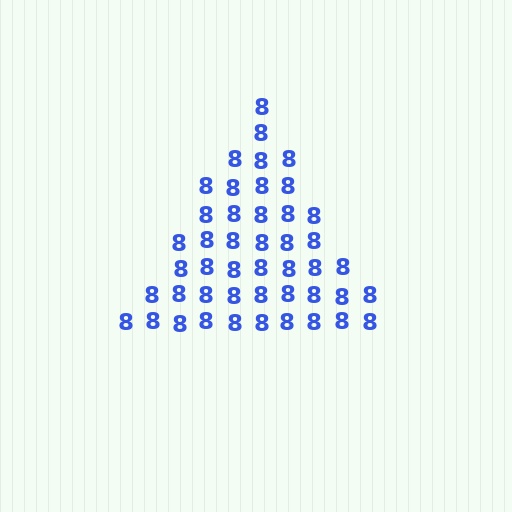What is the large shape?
The large shape is a triangle.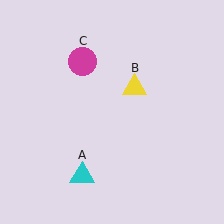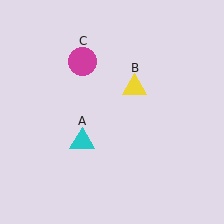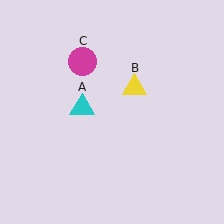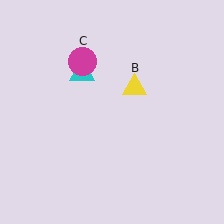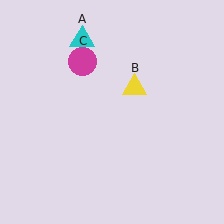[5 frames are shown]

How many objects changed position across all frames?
1 object changed position: cyan triangle (object A).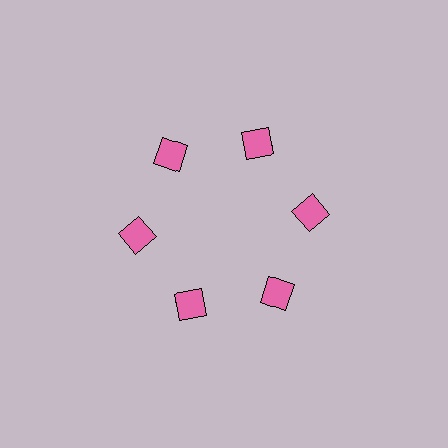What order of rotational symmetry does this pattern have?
This pattern has 6-fold rotational symmetry.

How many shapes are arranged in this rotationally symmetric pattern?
There are 6 shapes, arranged in 6 groups of 1.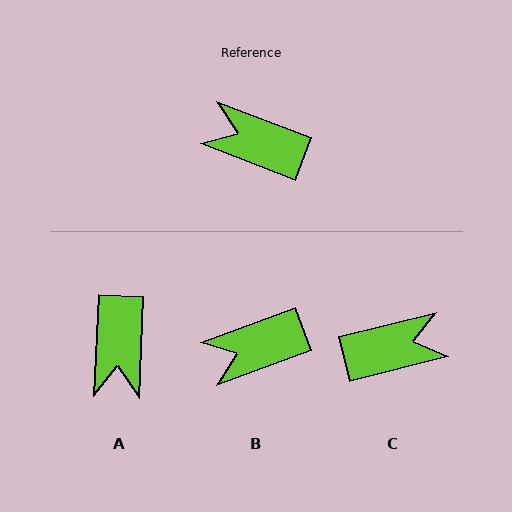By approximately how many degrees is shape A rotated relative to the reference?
Approximately 108 degrees counter-clockwise.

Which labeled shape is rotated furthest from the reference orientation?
C, about 145 degrees away.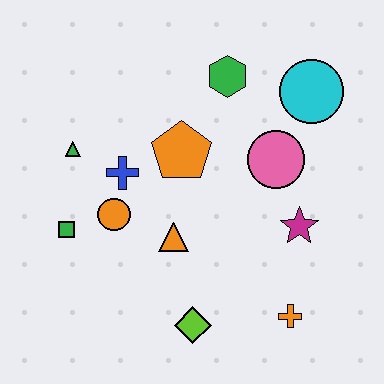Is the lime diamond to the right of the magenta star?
No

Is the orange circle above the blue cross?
No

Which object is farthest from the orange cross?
The green triangle is farthest from the orange cross.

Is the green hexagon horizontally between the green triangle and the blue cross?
No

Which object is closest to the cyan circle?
The pink circle is closest to the cyan circle.